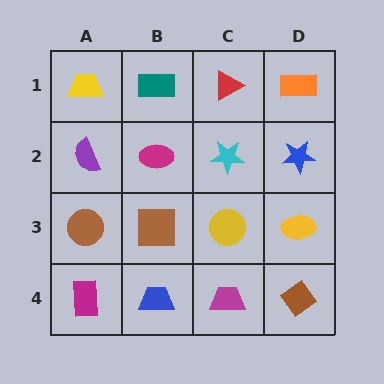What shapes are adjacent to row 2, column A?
A yellow trapezoid (row 1, column A), a brown circle (row 3, column A), a magenta ellipse (row 2, column B).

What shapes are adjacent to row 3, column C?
A cyan star (row 2, column C), a magenta trapezoid (row 4, column C), a brown square (row 3, column B), a yellow ellipse (row 3, column D).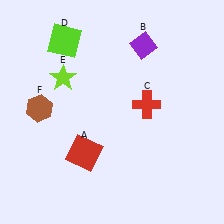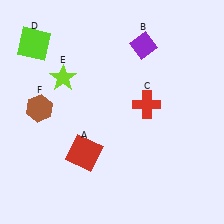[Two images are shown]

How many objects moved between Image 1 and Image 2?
1 object moved between the two images.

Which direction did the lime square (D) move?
The lime square (D) moved left.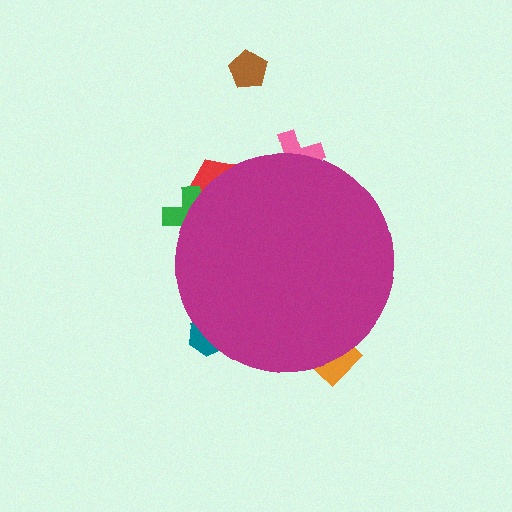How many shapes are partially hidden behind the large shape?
5 shapes are partially hidden.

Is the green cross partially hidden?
Yes, the green cross is partially hidden behind the magenta circle.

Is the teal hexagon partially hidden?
Yes, the teal hexagon is partially hidden behind the magenta circle.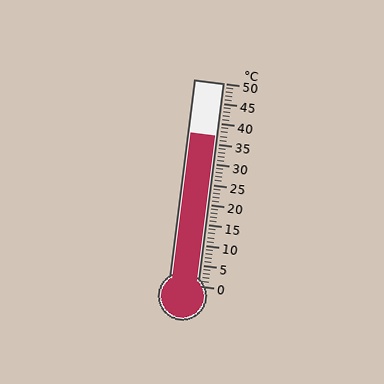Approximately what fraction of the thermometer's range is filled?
The thermometer is filled to approximately 75% of its range.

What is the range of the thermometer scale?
The thermometer scale ranges from 0°C to 50°C.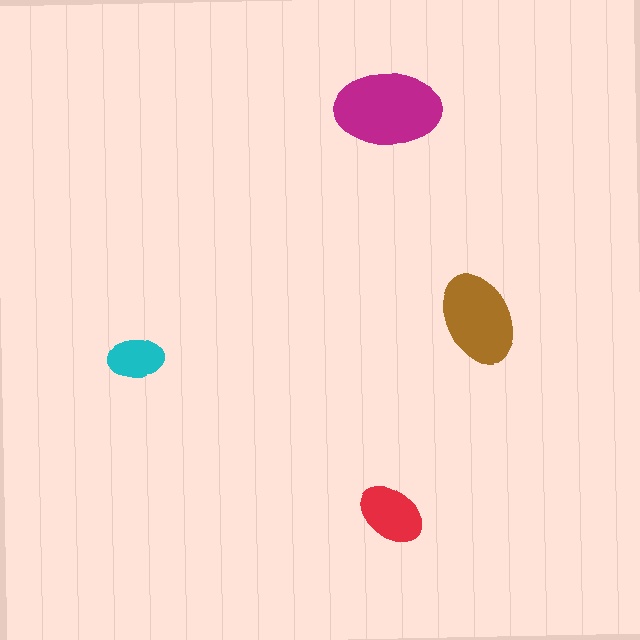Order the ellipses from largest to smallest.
the magenta one, the brown one, the red one, the cyan one.